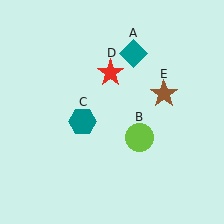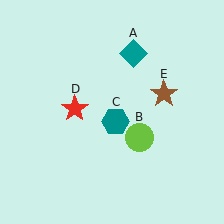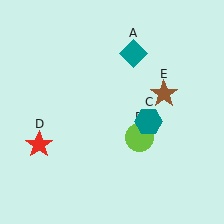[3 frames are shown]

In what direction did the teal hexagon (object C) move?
The teal hexagon (object C) moved right.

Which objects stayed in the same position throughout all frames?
Teal diamond (object A) and lime circle (object B) and brown star (object E) remained stationary.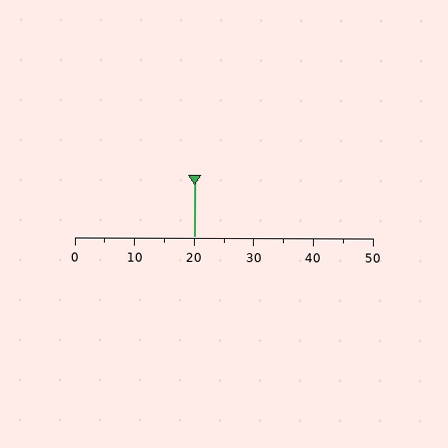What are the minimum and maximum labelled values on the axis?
The axis runs from 0 to 50.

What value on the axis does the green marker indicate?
The marker indicates approximately 20.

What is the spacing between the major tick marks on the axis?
The major ticks are spaced 10 apart.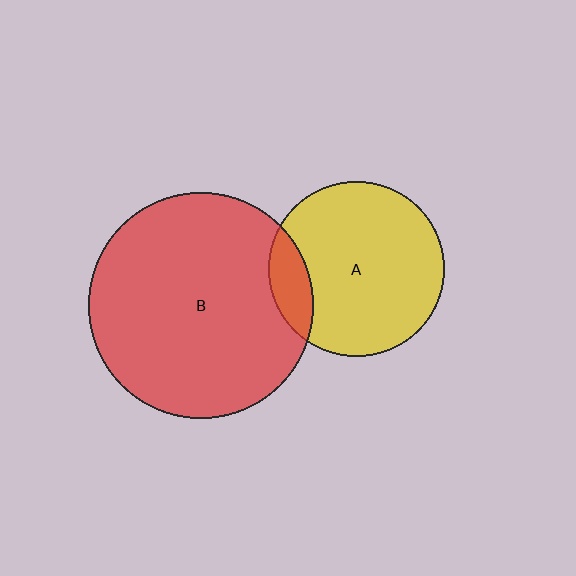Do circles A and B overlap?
Yes.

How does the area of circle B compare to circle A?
Approximately 1.7 times.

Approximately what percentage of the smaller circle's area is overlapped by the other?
Approximately 15%.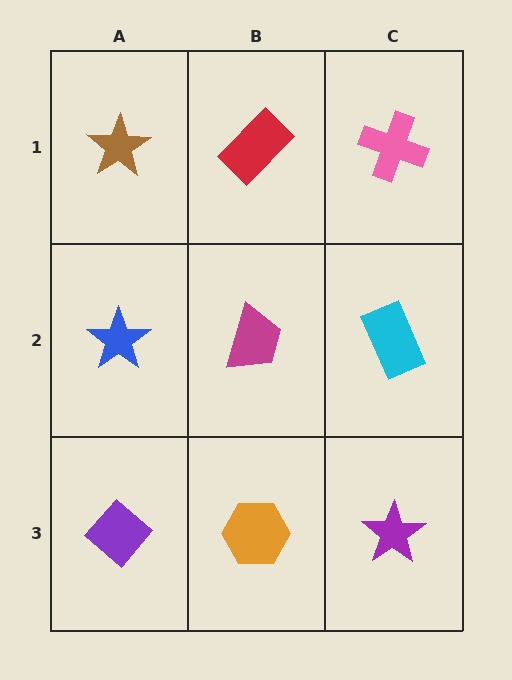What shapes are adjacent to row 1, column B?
A magenta trapezoid (row 2, column B), a brown star (row 1, column A), a pink cross (row 1, column C).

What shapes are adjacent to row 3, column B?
A magenta trapezoid (row 2, column B), a purple diamond (row 3, column A), a purple star (row 3, column C).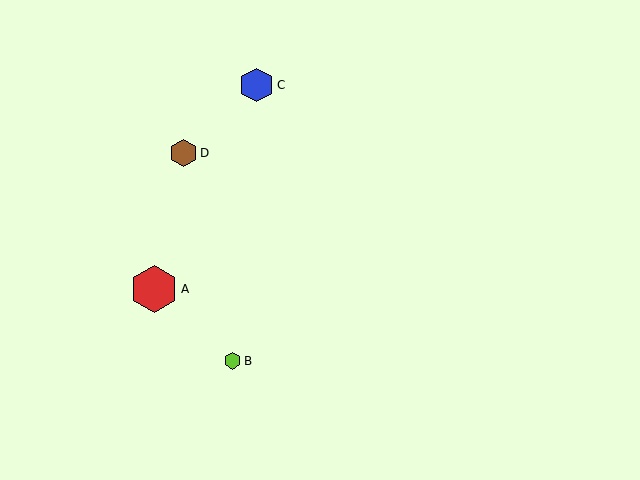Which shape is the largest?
The red hexagon (labeled A) is the largest.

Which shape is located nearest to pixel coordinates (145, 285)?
The red hexagon (labeled A) at (154, 289) is nearest to that location.